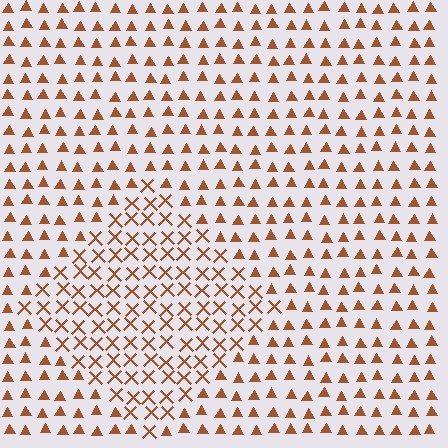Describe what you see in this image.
The image is filled with small brown elements arranged in a uniform grid. A diamond-shaped region contains X marks, while the surrounding area contains triangles. The boundary is defined purely by the change in element shape.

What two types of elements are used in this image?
The image uses X marks inside the diamond region and triangles outside it.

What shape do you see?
I see a diamond.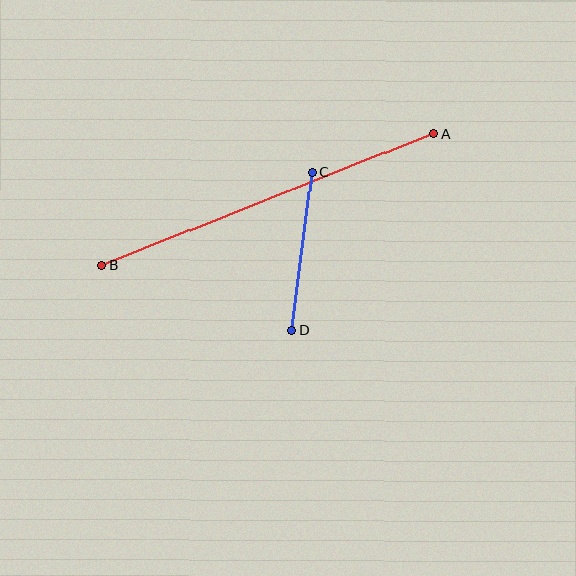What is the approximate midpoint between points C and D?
The midpoint is at approximately (302, 251) pixels.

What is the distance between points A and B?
The distance is approximately 357 pixels.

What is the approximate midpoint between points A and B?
The midpoint is at approximately (268, 200) pixels.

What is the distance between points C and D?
The distance is approximately 159 pixels.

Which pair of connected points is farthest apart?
Points A and B are farthest apart.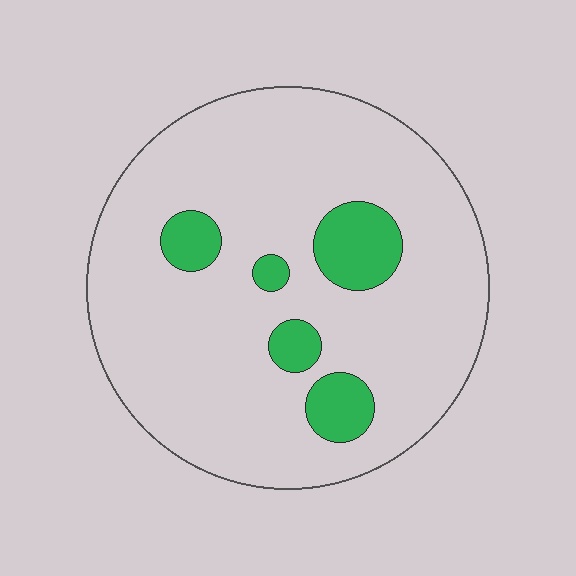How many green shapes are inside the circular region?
5.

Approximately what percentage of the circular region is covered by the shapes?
Approximately 15%.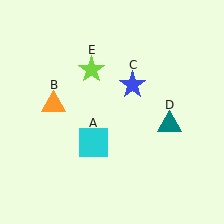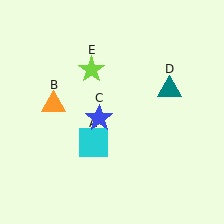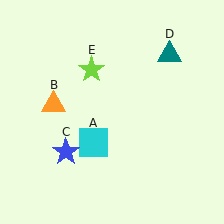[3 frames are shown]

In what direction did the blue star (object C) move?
The blue star (object C) moved down and to the left.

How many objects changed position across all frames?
2 objects changed position: blue star (object C), teal triangle (object D).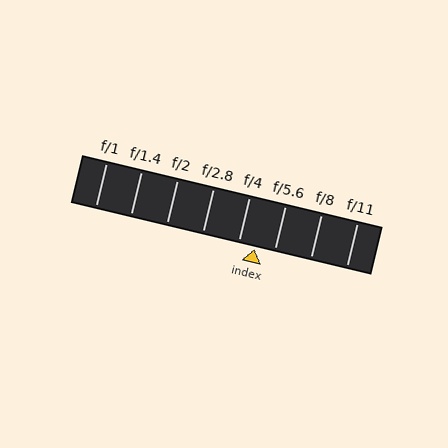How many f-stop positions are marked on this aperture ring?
There are 8 f-stop positions marked.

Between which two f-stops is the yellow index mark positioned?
The index mark is between f/4 and f/5.6.